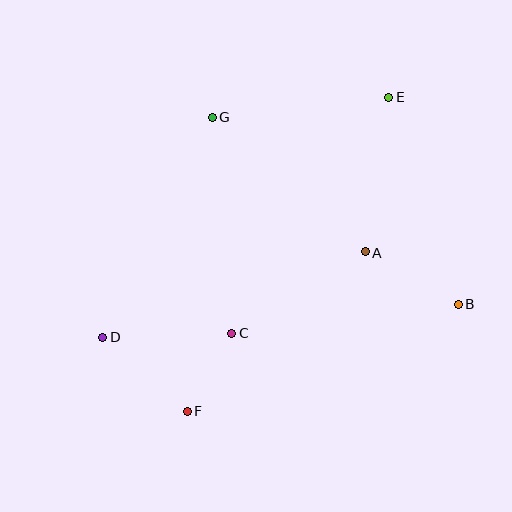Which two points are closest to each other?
Points C and F are closest to each other.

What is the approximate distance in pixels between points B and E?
The distance between B and E is approximately 219 pixels.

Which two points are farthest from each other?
Points D and E are farthest from each other.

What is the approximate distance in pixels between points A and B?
The distance between A and B is approximately 106 pixels.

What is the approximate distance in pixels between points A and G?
The distance between A and G is approximately 205 pixels.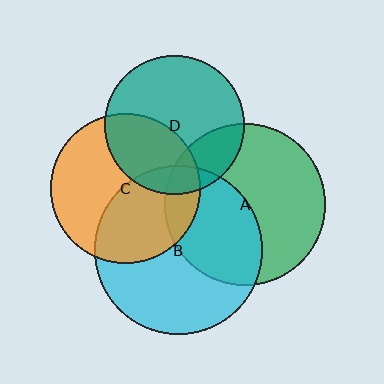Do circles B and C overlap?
Yes.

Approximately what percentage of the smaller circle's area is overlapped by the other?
Approximately 45%.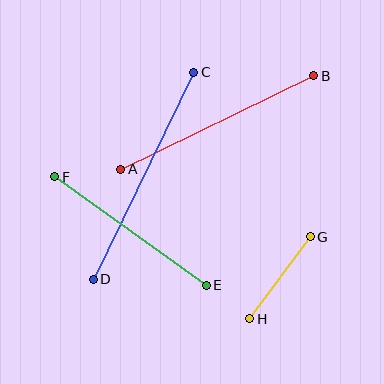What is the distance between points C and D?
The distance is approximately 230 pixels.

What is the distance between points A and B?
The distance is approximately 215 pixels.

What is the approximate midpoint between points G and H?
The midpoint is at approximately (280, 278) pixels.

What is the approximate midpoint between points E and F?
The midpoint is at approximately (130, 231) pixels.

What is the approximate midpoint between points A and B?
The midpoint is at approximately (217, 122) pixels.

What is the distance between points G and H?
The distance is approximately 102 pixels.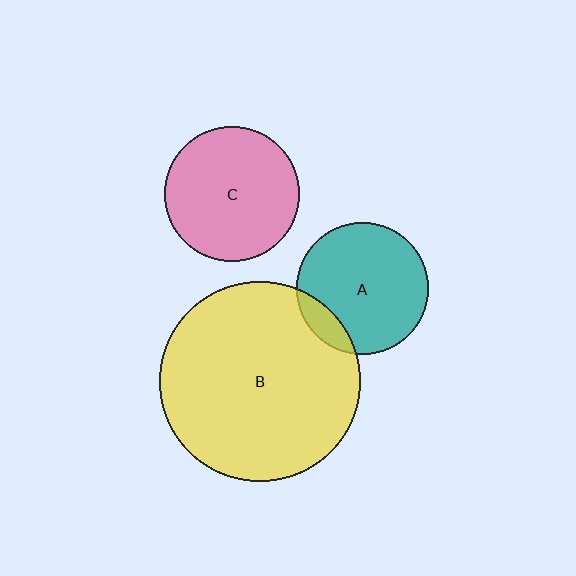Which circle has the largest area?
Circle B (yellow).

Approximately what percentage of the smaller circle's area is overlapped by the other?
Approximately 15%.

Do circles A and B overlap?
Yes.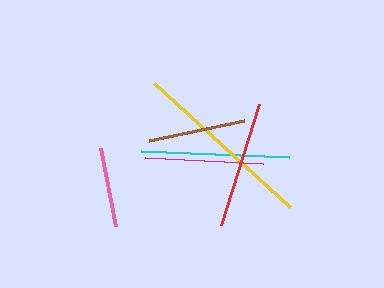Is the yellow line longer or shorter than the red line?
The yellow line is longer than the red line.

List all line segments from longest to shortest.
From longest to shortest: yellow, cyan, red, magenta, brown, pink.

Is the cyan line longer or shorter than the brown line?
The cyan line is longer than the brown line.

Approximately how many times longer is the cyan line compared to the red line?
The cyan line is approximately 1.2 times the length of the red line.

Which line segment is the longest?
The yellow line is the longest at approximately 184 pixels.